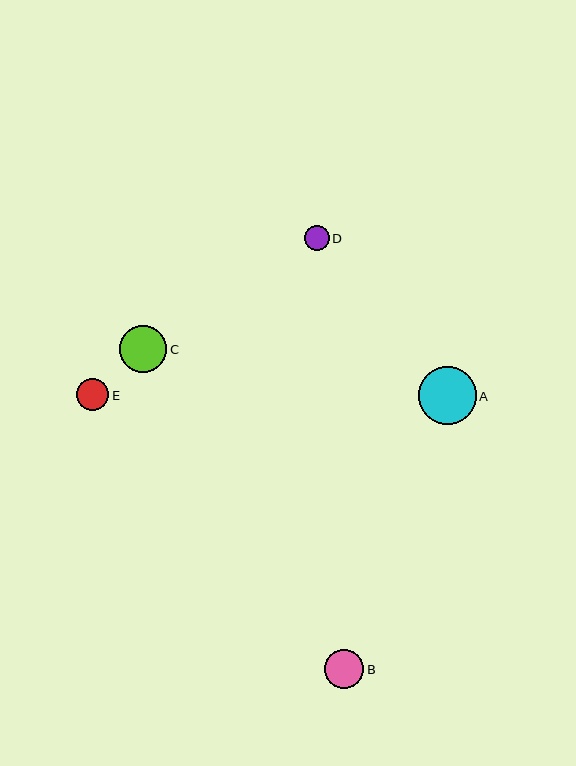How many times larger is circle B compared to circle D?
Circle B is approximately 1.6 times the size of circle D.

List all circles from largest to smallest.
From largest to smallest: A, C, B, E, D.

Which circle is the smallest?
Circle D is the smallest with a size of approximately 24 pixels.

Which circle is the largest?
Circle A is the largest with a size of approximately 58 pixels.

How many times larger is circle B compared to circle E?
Circle B is approximately 1.2 times the size of circle E.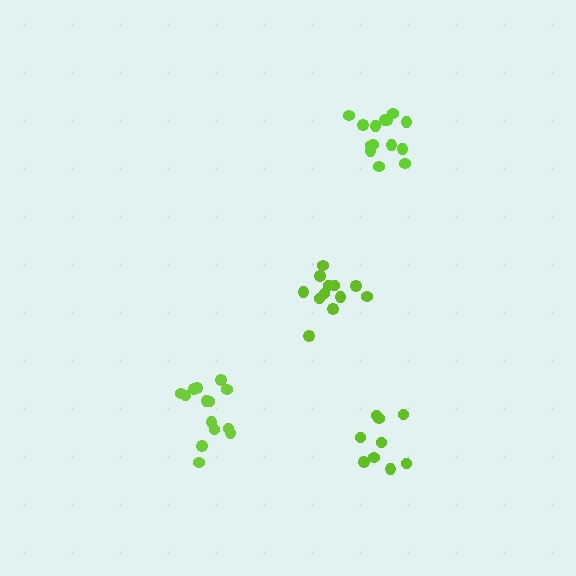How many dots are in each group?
Group 1: 14 dots, Group 2: 9 dots, Group 3: 14 dots, Group 4: 12 dots (49 total).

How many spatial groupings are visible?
There are 4 spatial groupings.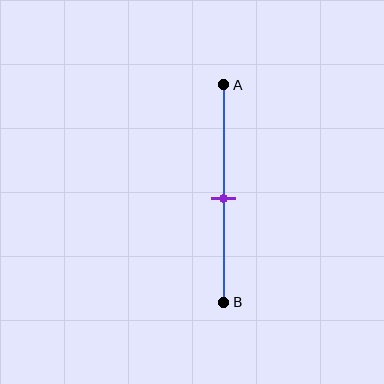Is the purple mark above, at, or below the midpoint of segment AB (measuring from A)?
The purple mark is approximately at the midpoint of segment AB.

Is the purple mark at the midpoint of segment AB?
Yes, the mark is approximately at the midpoint.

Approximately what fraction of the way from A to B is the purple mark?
The purple mark is approximately 50% of the way from A to B.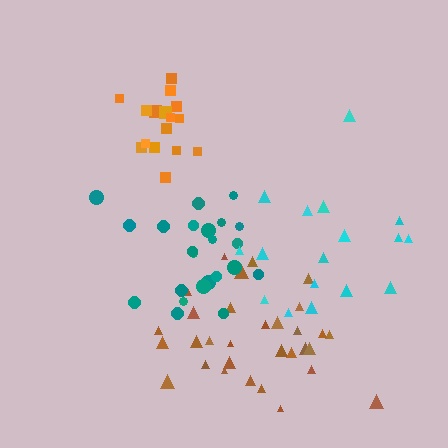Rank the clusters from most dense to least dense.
orange, teal, brown, cyan.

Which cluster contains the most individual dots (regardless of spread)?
Brown (31).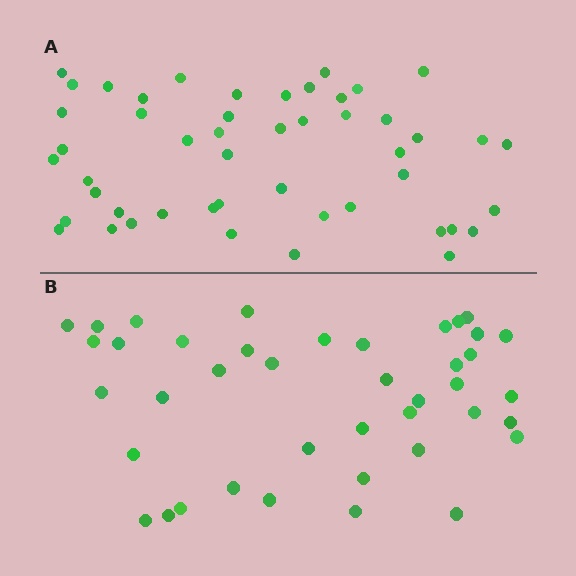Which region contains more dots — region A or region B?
Region A (the top region) has more dots.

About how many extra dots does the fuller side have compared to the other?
Region A has roughly 8 or so more dots than region B.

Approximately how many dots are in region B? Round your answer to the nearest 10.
About 40 dots. (The exact count is 41, which rounds to 40.)